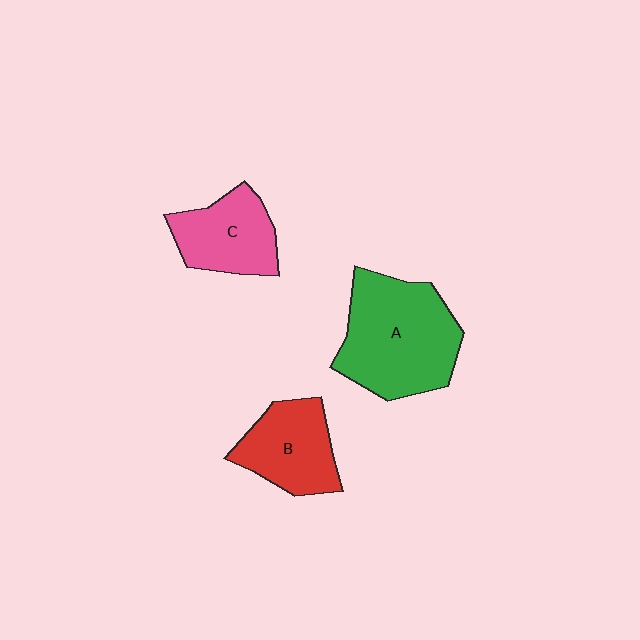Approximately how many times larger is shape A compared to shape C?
Approximately 1.7 times.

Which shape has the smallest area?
Shape C (pink).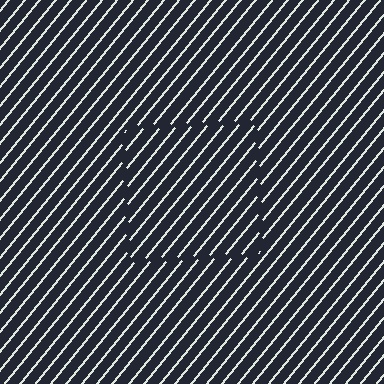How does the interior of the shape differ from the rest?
The interior of the shape contains the same grating, shifted by half a period — the contour is defined by the phase discontinuity where line-ends from the inner and outer gratings abut.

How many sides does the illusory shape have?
4 sides — the line-ends trace a square.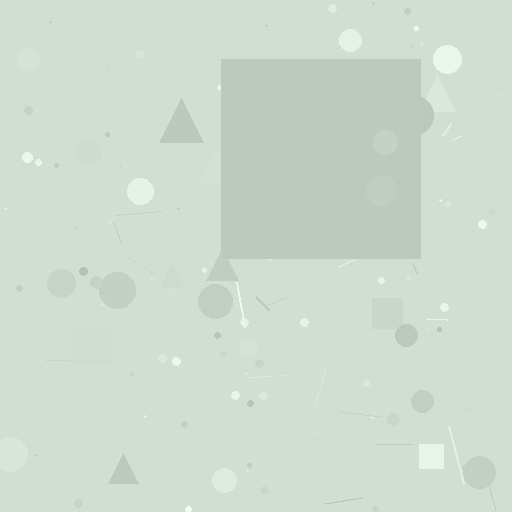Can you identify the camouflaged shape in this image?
The camouflaged shape is a square.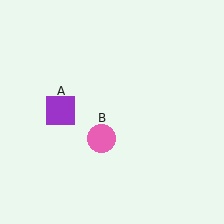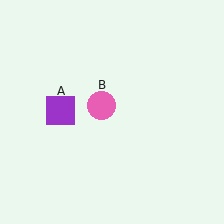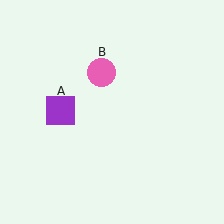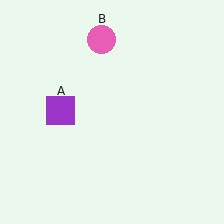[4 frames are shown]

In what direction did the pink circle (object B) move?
The pink circle (object B) moved up.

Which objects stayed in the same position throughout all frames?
Purple square (object A) remained stationary.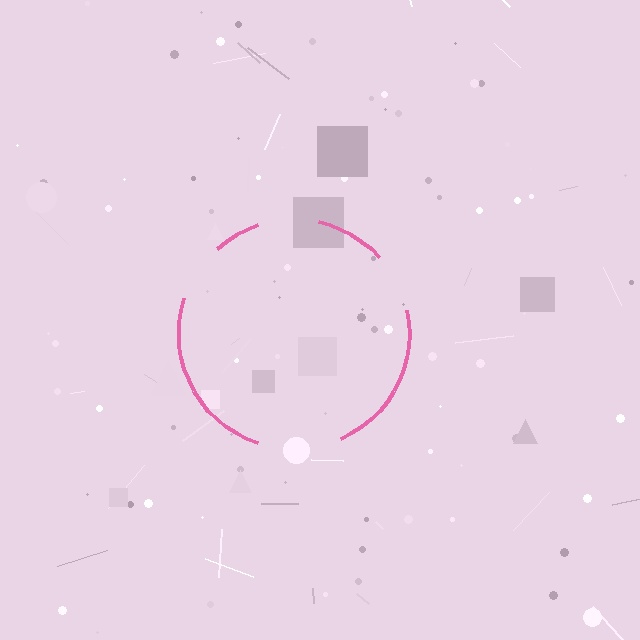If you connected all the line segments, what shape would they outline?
They would outline a circle.